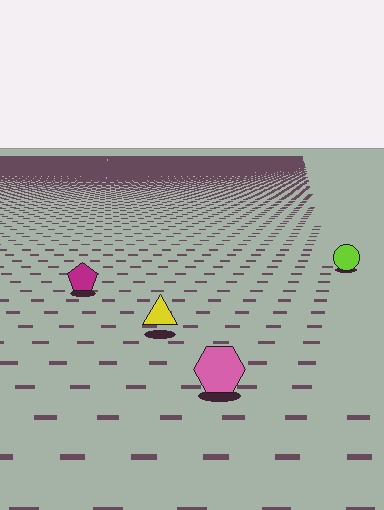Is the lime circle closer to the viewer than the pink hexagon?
No. The pink hexagon is closer — you can tell from the texture gradient: the ground texture is coarser near it.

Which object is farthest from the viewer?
The lime circle is farthest from the viewer. It appears smaller and the ground texture around it is denser.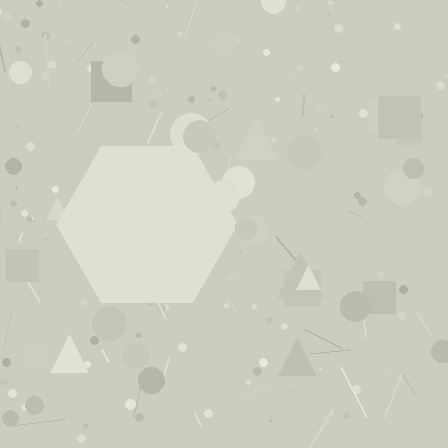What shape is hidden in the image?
A hexagon is hidden in the image.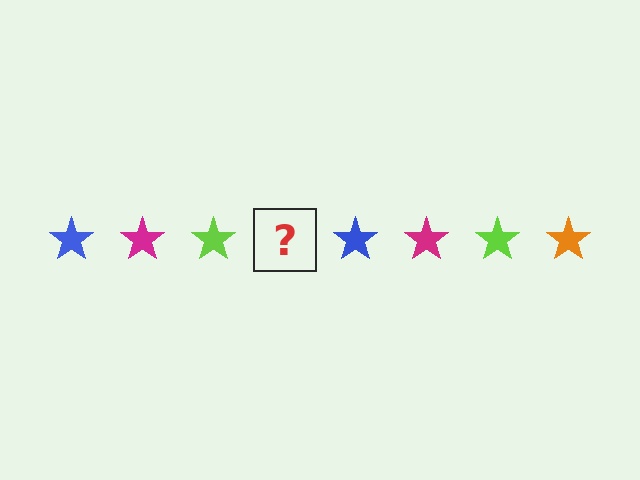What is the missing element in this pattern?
The missing element is an orange star.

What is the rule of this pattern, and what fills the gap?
The rule is that the pattern cycles through blue, magenta, lime, orange stars. The gap should be filled with an orange star.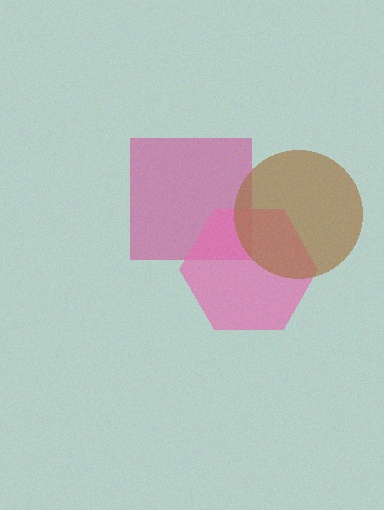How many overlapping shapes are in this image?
There are 3 overlapping shapes in the image.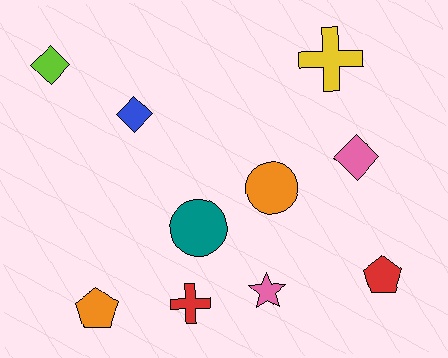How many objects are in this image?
There are 10 objects.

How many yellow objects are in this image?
There is 1 yellow object.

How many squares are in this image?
There are no squares.